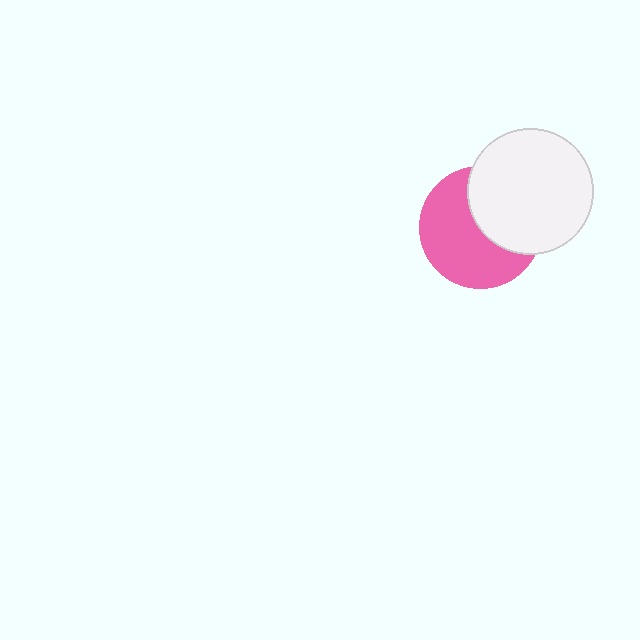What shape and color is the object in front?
The object in front is a white circle.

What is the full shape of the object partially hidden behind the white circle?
The partially hidden object is a pink circle.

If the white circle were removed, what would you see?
You would see the complete pink circle.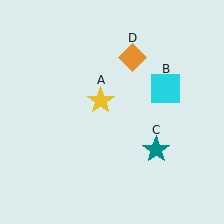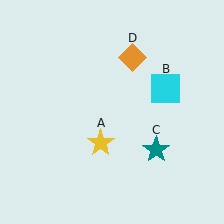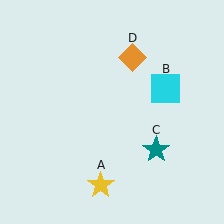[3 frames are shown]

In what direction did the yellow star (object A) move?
The yellow star (object A) moved down.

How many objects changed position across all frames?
1 object changed position: yellow star (object A).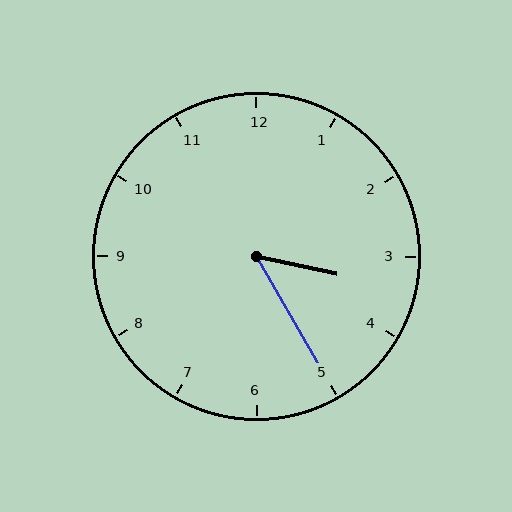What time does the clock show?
3:25.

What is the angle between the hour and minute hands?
Approximately 48 degrees.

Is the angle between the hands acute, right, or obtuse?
It is acute.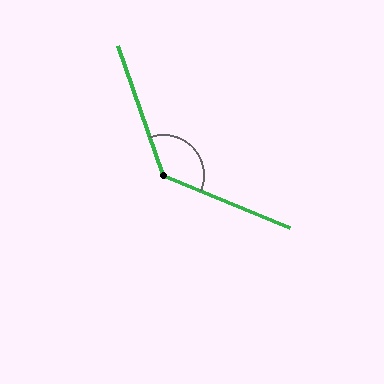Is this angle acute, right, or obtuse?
It is obtuse.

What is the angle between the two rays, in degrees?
Approximately 132 degrees.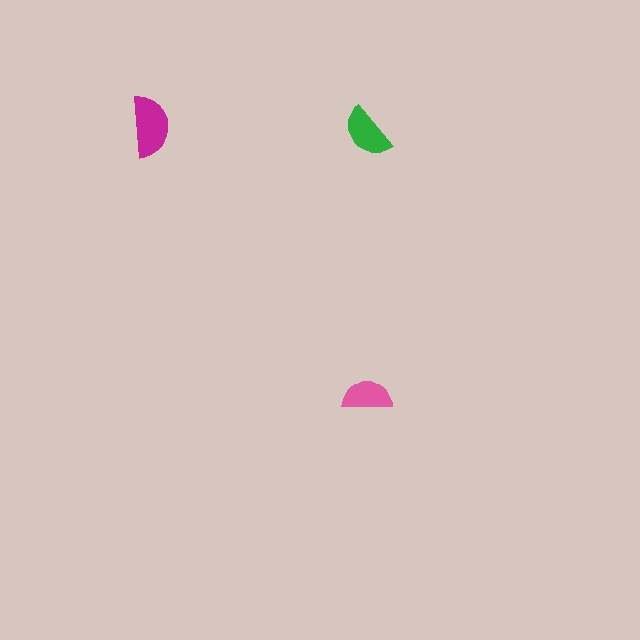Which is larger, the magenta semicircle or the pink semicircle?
The magenta one.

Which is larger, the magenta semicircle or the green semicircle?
The magenta one.